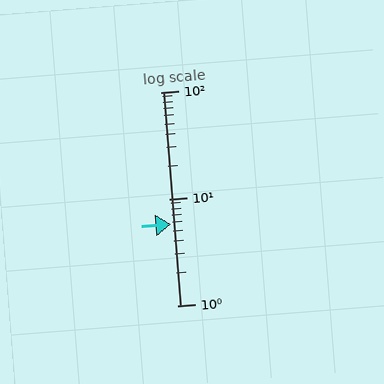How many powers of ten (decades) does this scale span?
The scale spans 2 decades, from 1 to 100.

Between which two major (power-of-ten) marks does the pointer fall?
The pointer is between 1 and 10.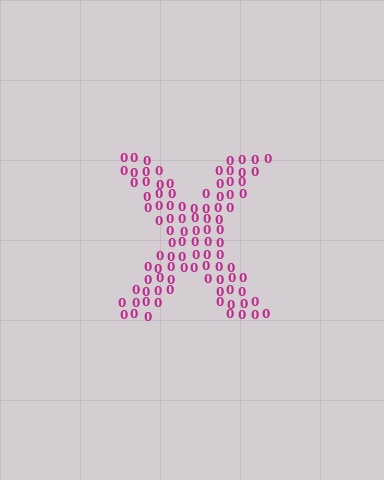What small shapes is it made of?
It is made of small digit 0's.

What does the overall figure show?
The overall figure shows the letter X.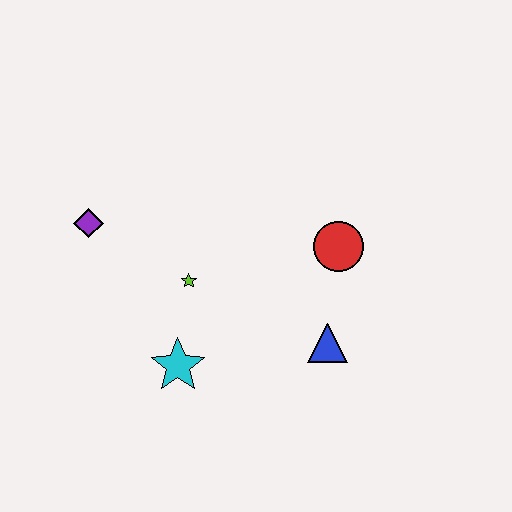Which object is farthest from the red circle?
The purple diamond is farthest from the red circle.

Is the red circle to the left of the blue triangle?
No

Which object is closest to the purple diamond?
The lime star is closest to the purple diamond.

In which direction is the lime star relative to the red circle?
The lime star is to the left of the red circle.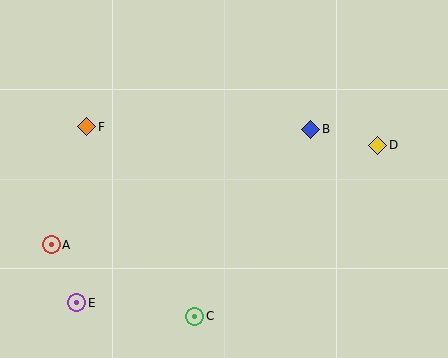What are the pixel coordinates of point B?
Point B is at (311, 129).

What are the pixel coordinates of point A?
Point A is at (51, 245).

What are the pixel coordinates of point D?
Point D is at (378, 145).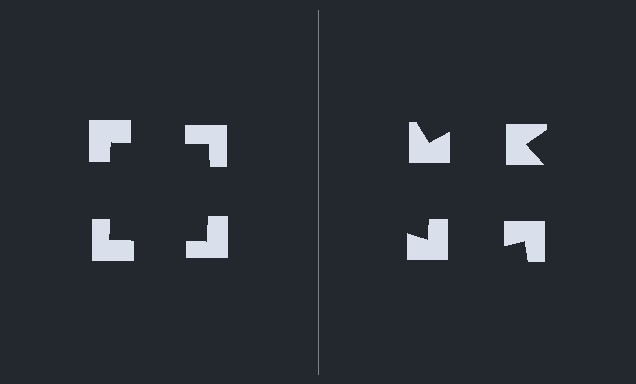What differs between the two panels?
The notched squares are positioned identically on both sides; only the wedge orientations differ. On the left they align to a square; on the right they are misaligned.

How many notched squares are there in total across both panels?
8 — 4 on each side.